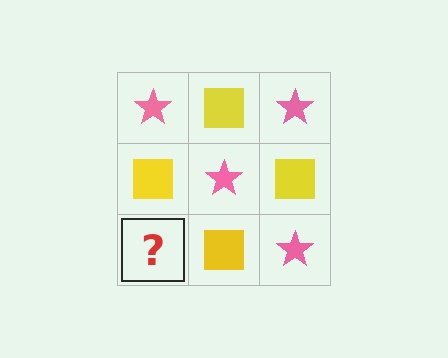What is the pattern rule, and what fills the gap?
The rule is that it alternates pink star and yellow square in a checkerboard pattern. The gap should be filled with a pink star.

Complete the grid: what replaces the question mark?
The question mark should be replaced with a pink star.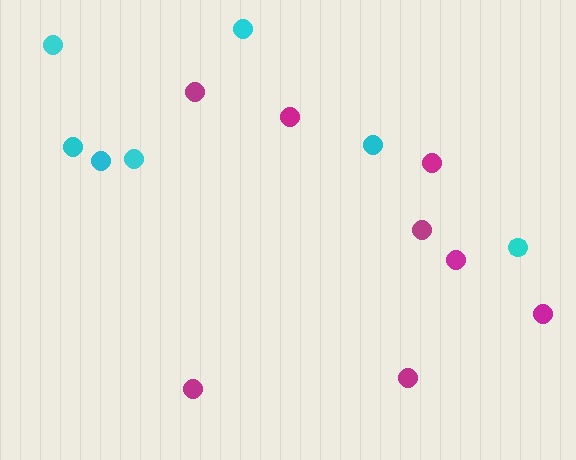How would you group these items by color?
There are 2 groups: one group of magenta circles (8) and one group of cyan circles (7).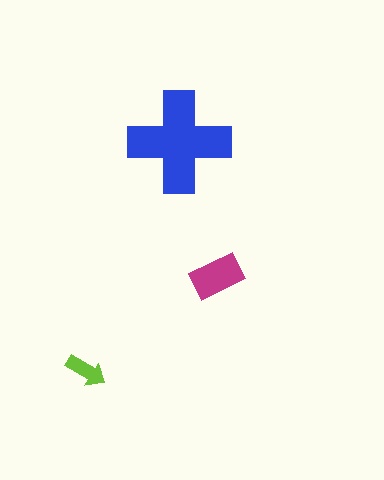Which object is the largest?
The blue cross.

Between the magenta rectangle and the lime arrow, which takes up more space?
The magenta rectangle.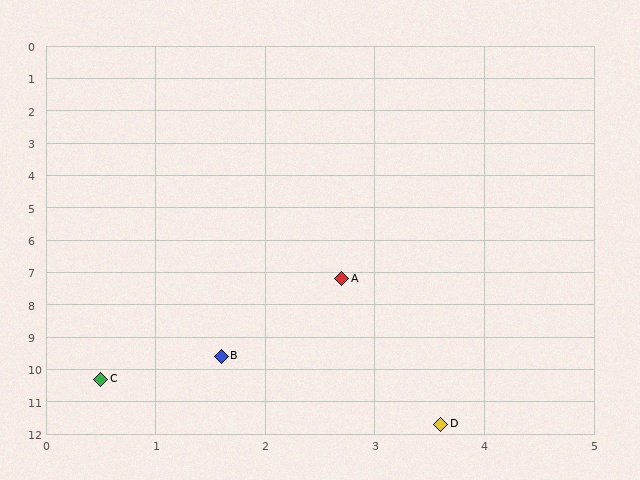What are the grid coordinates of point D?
Point D is at approximately (3.6, 11.7).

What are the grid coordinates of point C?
Point C is at approximately (0.5, 10.3).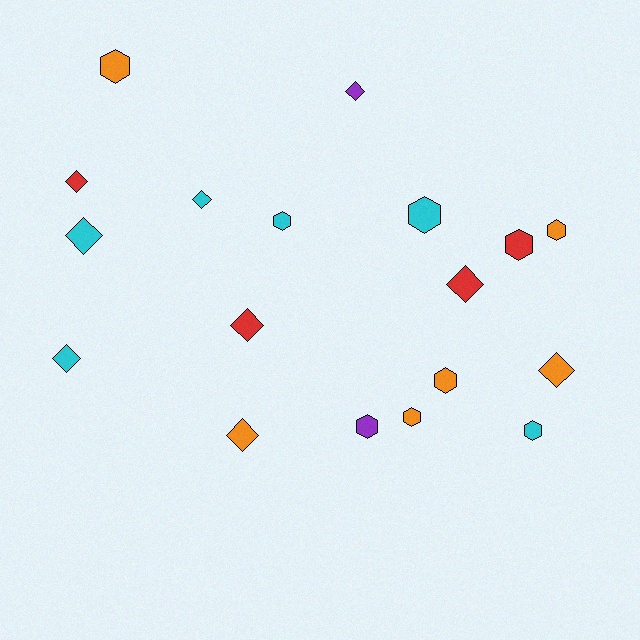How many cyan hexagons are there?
There are 3 cyan hexagons.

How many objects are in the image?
There are 18 objects.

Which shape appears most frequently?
Hexagon, with 9 objects.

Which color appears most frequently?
Orange, with 6 objects.